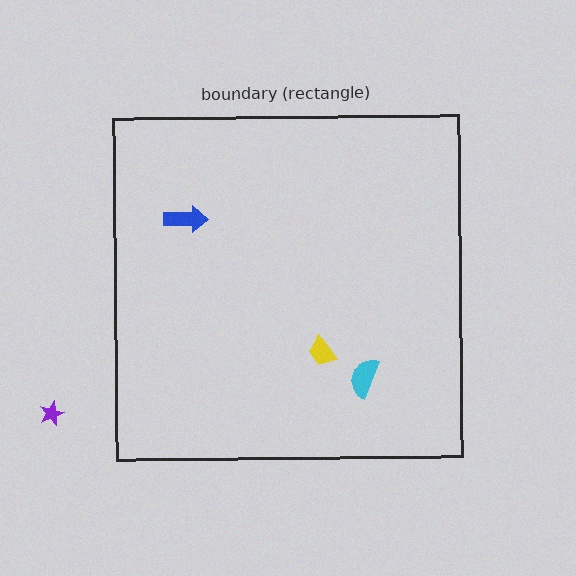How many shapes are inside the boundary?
3 inside, 1 outside.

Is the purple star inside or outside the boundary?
Outside.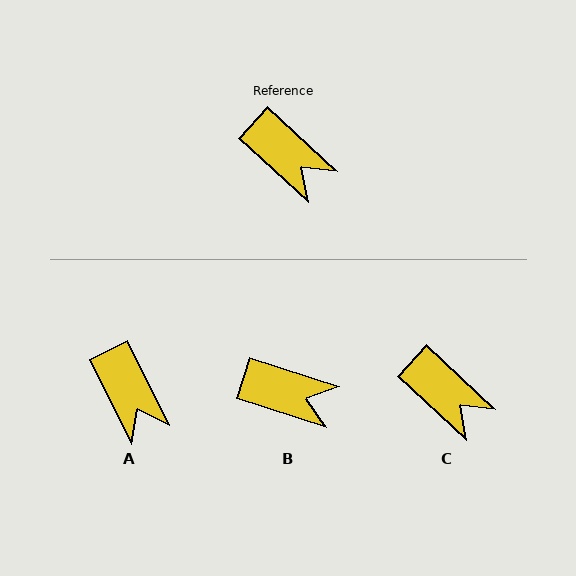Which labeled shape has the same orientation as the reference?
C.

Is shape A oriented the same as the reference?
No, it is off by about 21 degrees.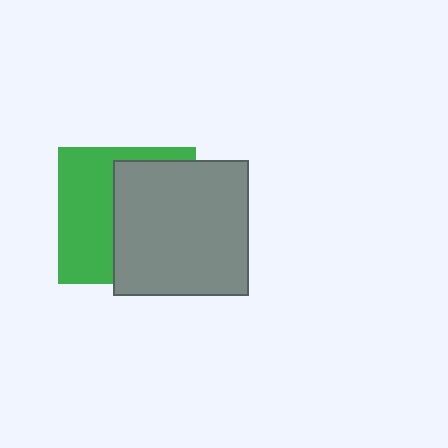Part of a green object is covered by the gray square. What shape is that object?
It is a square.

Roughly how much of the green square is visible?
About half of it is visible (roughly 46%).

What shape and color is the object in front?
The object in front is a gray square.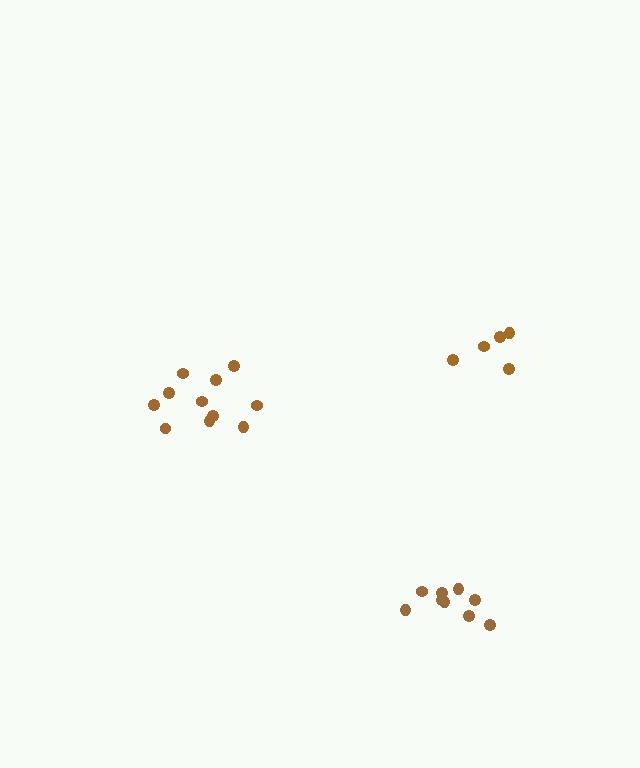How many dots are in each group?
Group 1: 5 dots, Group 2: 11 dots, Group 3: 9 dots (25 total).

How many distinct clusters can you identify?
There are 3 distinct clusters.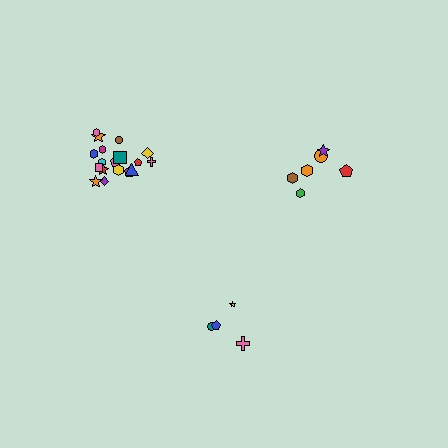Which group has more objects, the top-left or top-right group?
The top-left group.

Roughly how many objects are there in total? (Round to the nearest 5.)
Roughly 30 objects in total.